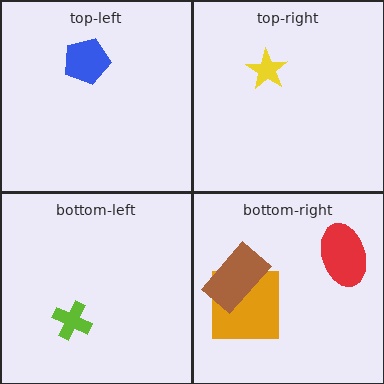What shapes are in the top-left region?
The blue pentagon.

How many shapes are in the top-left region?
1.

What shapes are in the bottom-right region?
The red ellipse, the orange square, the brown rectangle.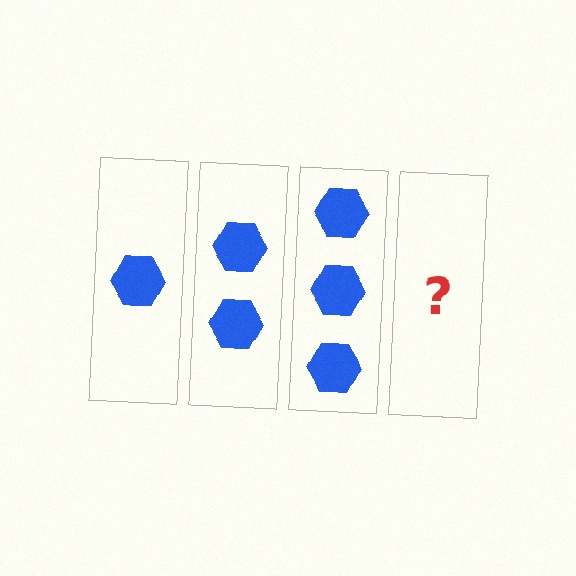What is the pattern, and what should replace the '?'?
The pattern is that each step adds one more hexagon. The '?' should be 4 hexagons.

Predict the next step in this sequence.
The next step is 4 hexagons.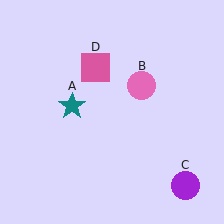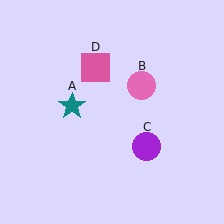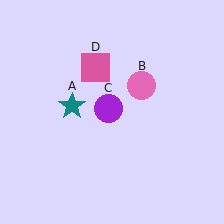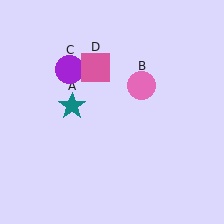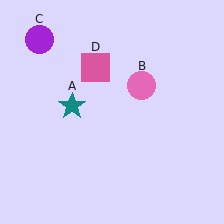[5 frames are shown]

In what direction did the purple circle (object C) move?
The purple circle (object C) moved up and to the left.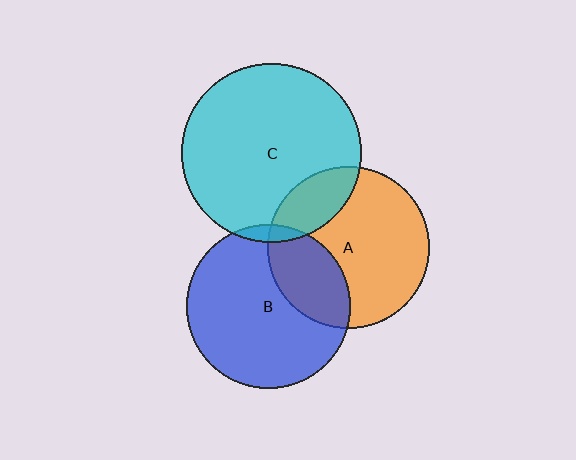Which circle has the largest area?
Circle C (cyan).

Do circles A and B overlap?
Yes.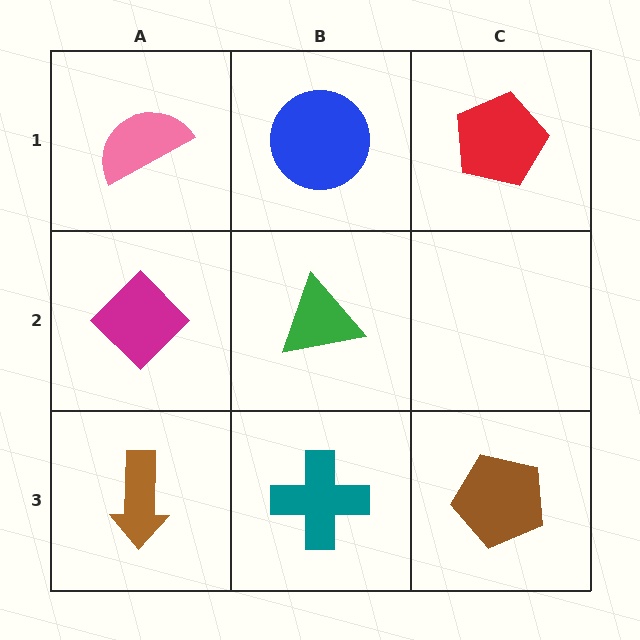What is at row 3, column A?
A brown arrow.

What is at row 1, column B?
A blue circle.